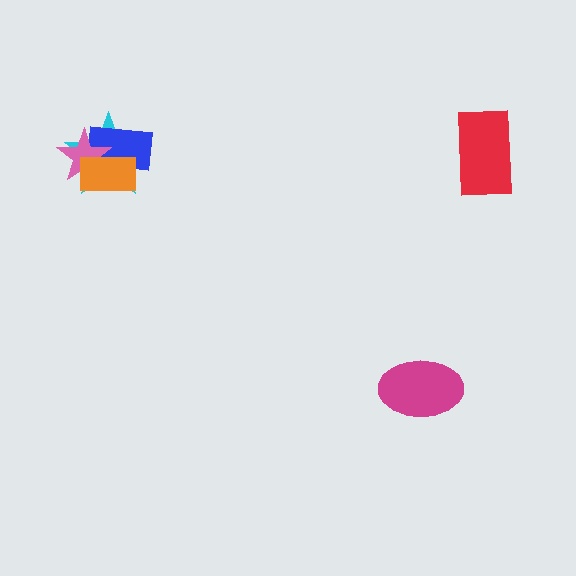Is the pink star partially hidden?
Yes, it is partially covered by another shape.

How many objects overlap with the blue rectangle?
3 objects overlap with the blue rectangle.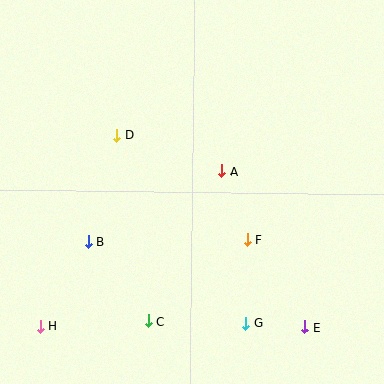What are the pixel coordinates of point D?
Point D is at (116, 135).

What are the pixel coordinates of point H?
Point H is at (40, 326).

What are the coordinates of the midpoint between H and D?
The midpoint between H and D is at (78, 231).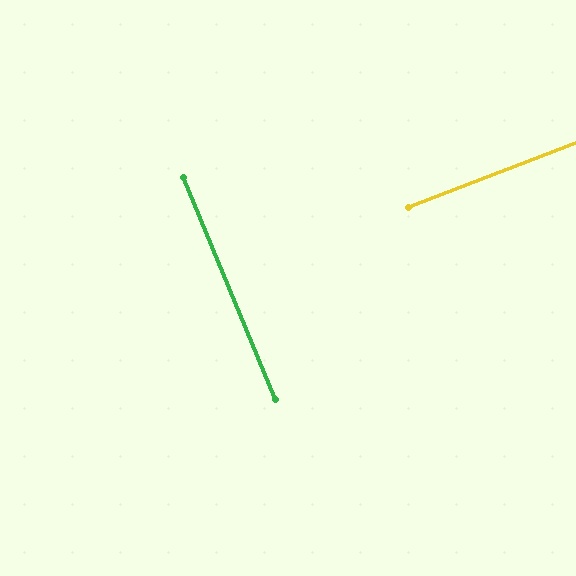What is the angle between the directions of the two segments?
Approximately 89 degrees.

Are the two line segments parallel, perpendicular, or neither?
Perpendicular — they meet at approximately 89°.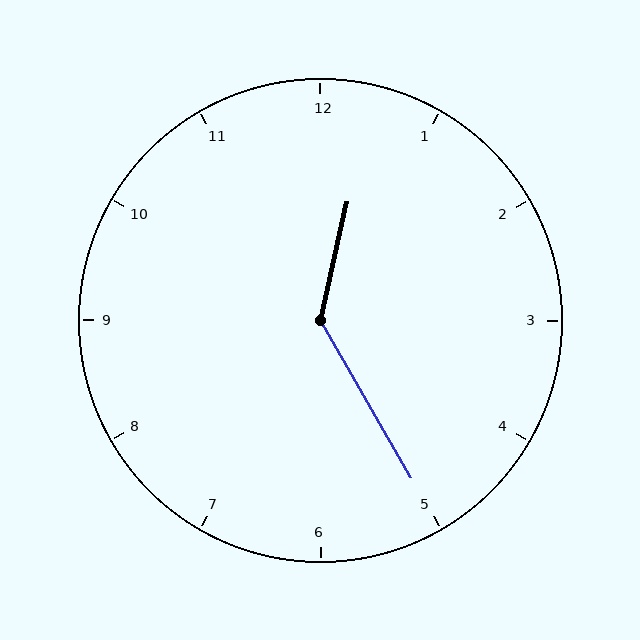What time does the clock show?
12:25.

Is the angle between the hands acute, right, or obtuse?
It is obtuse.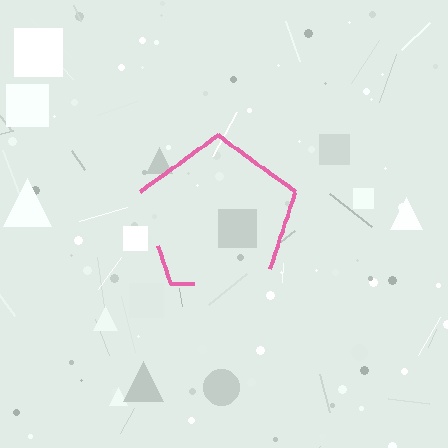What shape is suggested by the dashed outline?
The dashed outline suggests a pentagon.